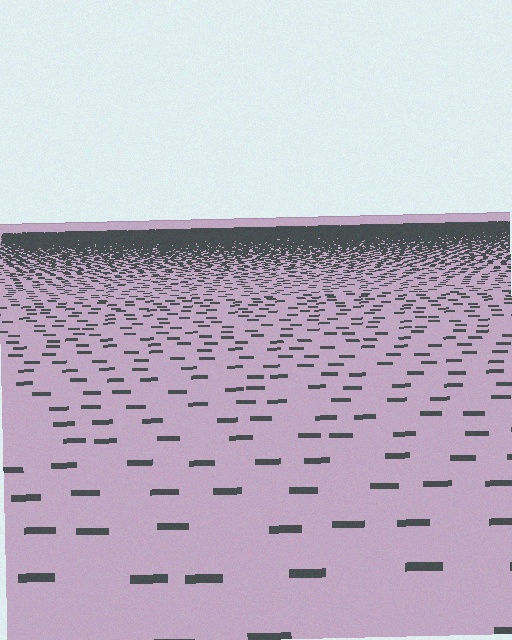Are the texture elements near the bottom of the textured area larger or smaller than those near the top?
Larger. Near the bottom, elements are closer to the viewer and appear at a bigger on-screen size.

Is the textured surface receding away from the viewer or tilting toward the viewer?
The surface is receding away from the viewer. Texture elements get smaller and denser toward the top.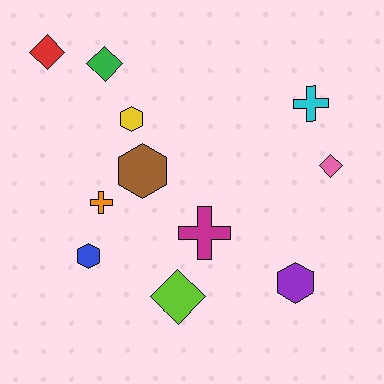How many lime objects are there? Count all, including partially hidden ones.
There is 1 lime object.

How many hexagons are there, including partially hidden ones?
There are 4 hexagons.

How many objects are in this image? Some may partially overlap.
There are 11 objects.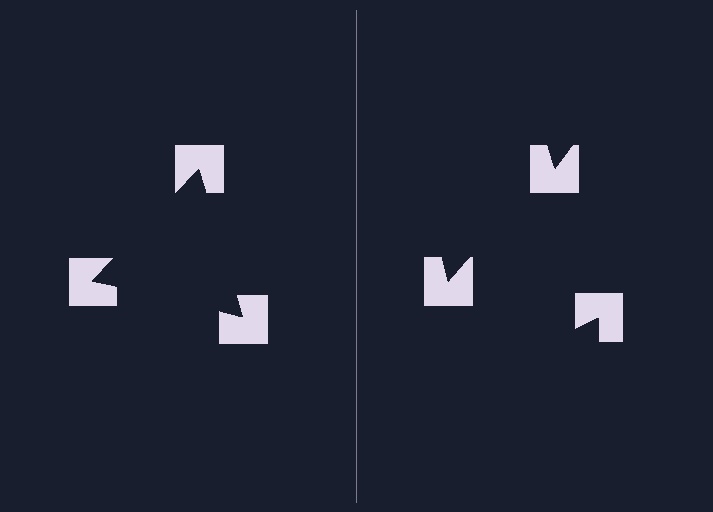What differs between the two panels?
The notched squares are positioned identically on both sides; only the wedge orientations differ. On the left they align to a triangle; on the right they are misaligned.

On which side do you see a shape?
An illusory triangle appears on the left side. On the right side the wedge cuts are rotated, so no coherent shape forms.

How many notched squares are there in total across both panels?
6 — 3 on each side.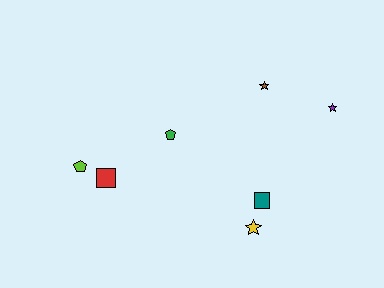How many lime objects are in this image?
There is 1 lime object.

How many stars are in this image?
There are 3 stars.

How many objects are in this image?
There are 7 objects.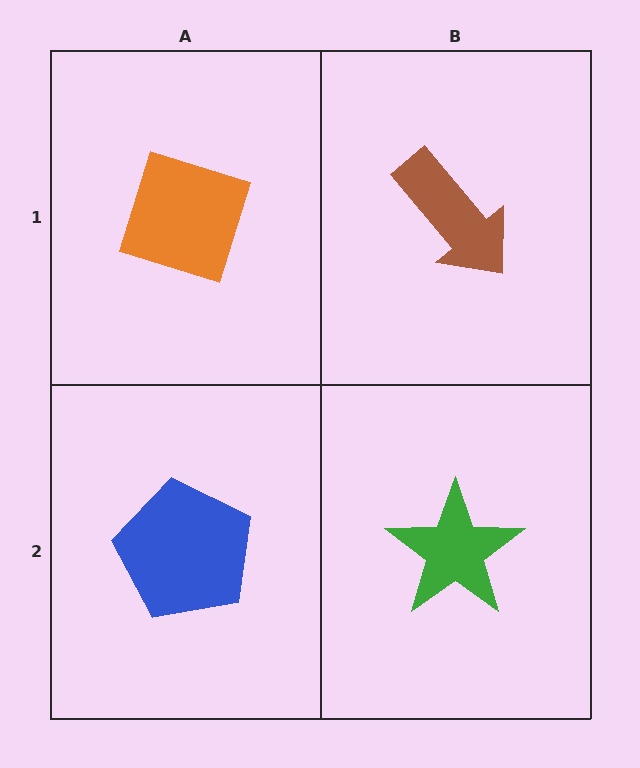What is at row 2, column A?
A blue pentagon.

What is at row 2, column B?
A green star.